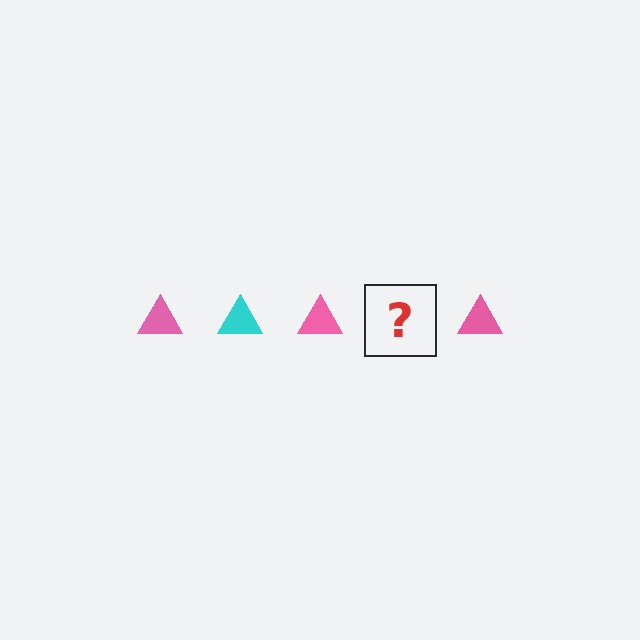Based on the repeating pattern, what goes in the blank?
The blank should be a cyan triangle.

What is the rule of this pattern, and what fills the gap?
The rule is that the pattern cycles through pink, cyan triangles. The gap should be filled with a cyan triangle.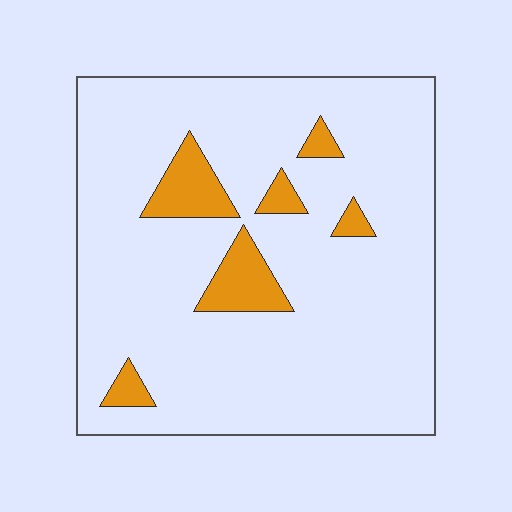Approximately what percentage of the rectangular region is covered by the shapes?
Approximately 10%.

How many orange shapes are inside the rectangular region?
6.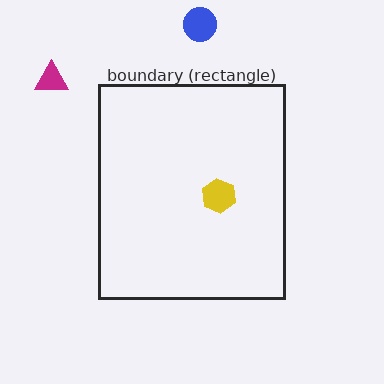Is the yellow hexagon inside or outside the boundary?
Inside.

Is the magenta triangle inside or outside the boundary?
Outside.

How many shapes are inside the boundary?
1 inside, 2 outside.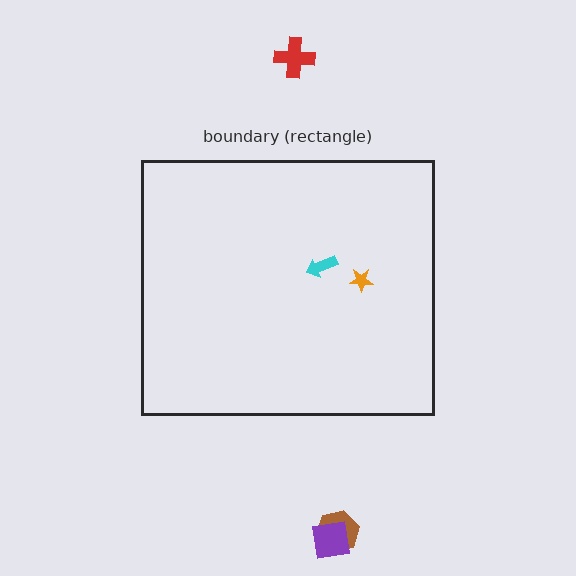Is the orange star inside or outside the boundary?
Inside.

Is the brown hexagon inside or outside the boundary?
Outside.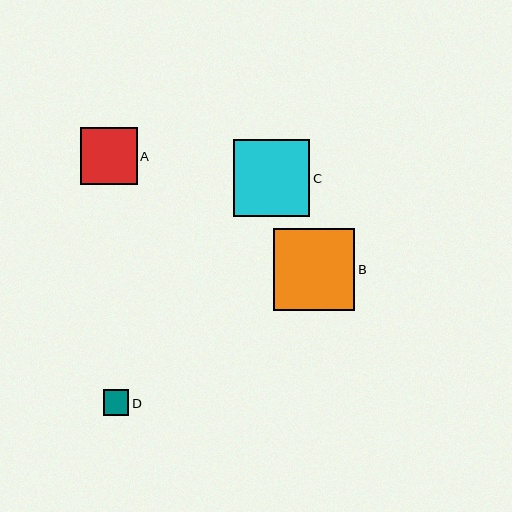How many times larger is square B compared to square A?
Square B is approximately 1.4 times the size of square A.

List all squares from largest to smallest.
From largest to smallest: B, C, A, D.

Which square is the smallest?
Square D is the smallest with a size of approximately 25 pixels.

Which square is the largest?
Square B is the largest with a size of approximately 81 pixels.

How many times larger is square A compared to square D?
Square A is approximately 2.2 times the size of square D.